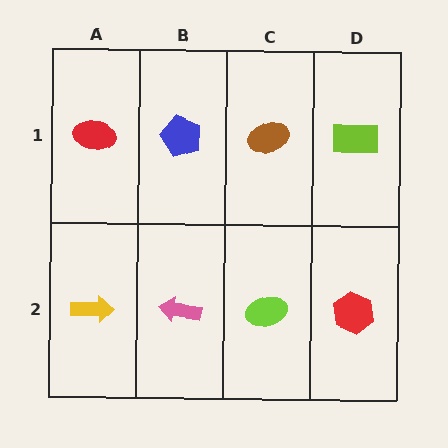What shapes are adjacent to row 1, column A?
A yellow arrow (row 2, column A), a blue pentagon (row 1, column B).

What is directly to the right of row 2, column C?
A red hexagon.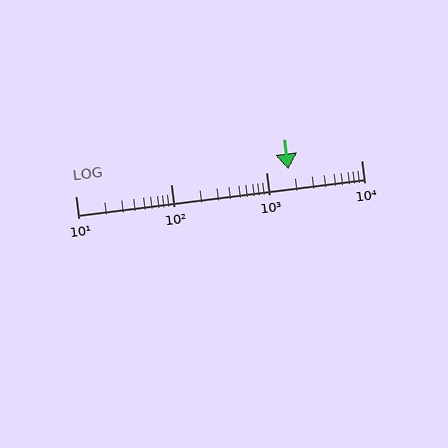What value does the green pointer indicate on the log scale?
The pointer indicates approximately 1700.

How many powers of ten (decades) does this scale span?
The scale spans 3 decades, from 10 to 10000.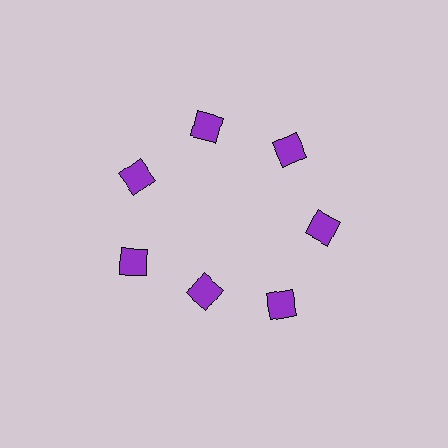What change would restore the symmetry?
The symmetry would be restored by moving it outward, back onto the ring so that all 7 diamonds sit at equal angles and equal distance from the center.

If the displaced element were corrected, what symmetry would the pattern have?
It would have 7-fold rotational symmetry — the pattern would map onto itself every 51 degrees.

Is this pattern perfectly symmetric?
No. The 7 purple diamonds are arranged in a ring, but one element near the 6 o'clock position is pulled inward toward the center, breaking the 7-fold rotational symmetry.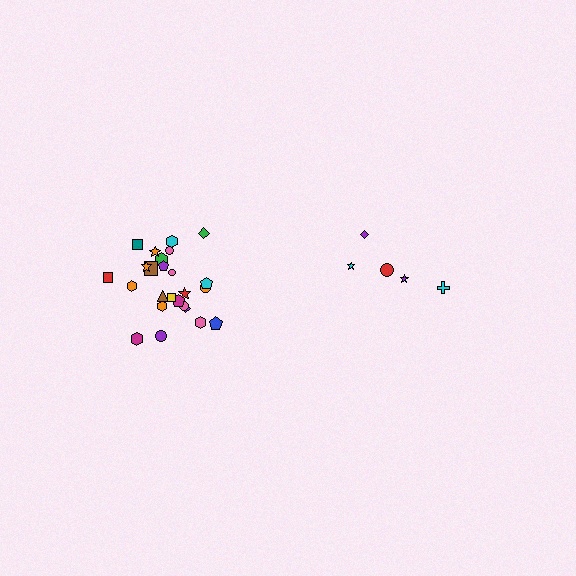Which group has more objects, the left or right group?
The left group.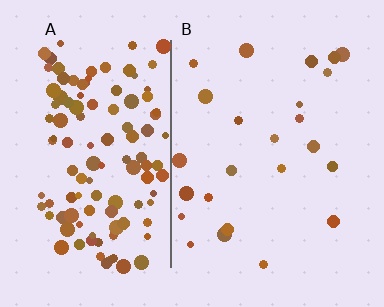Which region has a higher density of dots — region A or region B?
A (the left).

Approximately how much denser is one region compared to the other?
Approximately 5.0× — region A over region B.